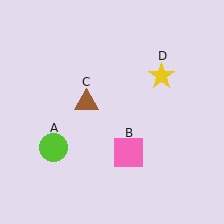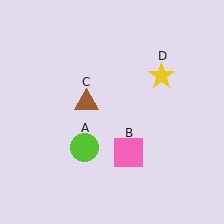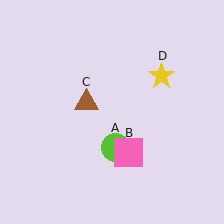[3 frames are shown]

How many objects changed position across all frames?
1 object changed position: lime circle (object A).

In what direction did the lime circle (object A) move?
The lime circle (object A) moved right.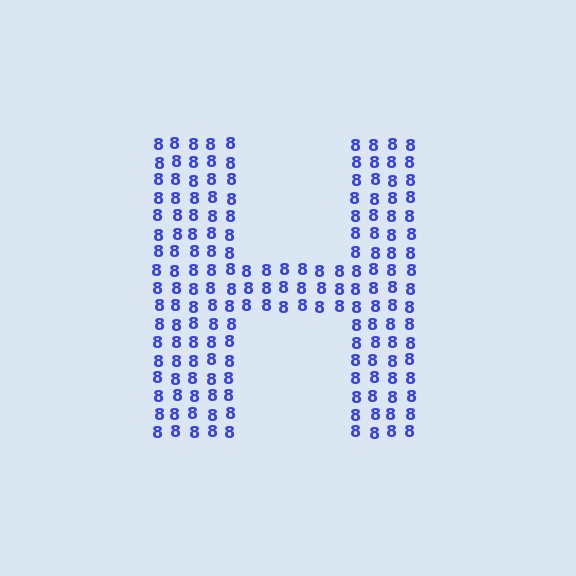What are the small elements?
The small elements are digit 8's.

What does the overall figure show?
The overall figure shows the letter H.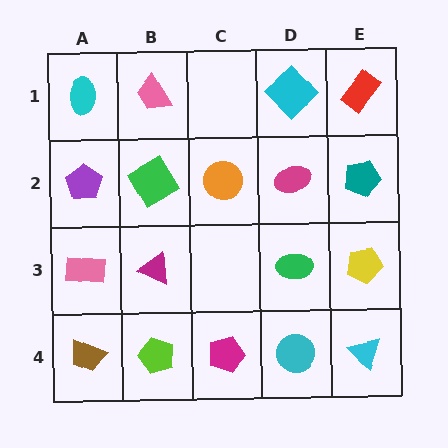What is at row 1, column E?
A red rectangle.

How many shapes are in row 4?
5 shapes.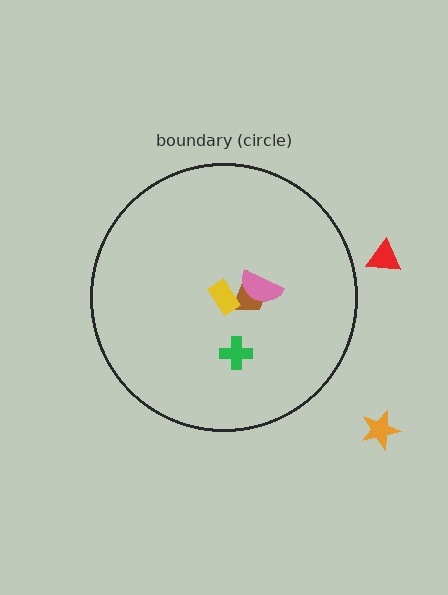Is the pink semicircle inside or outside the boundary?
Inside.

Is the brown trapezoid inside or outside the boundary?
Inside.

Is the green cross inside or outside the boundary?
Inside.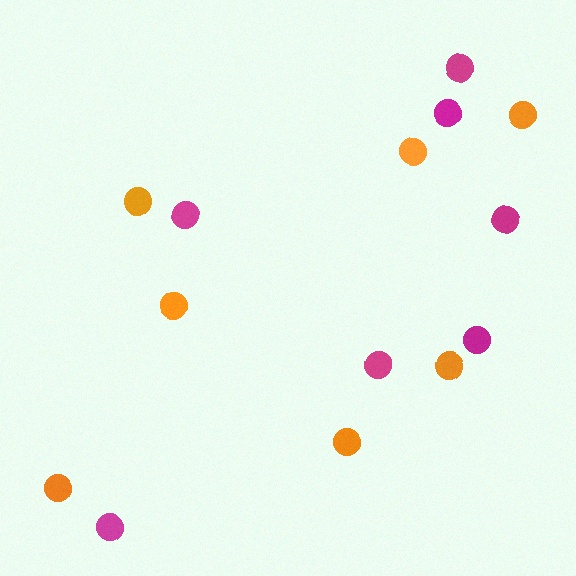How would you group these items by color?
There are 2 groups: one group of orange circles (7) and one group of magenta circles (7).